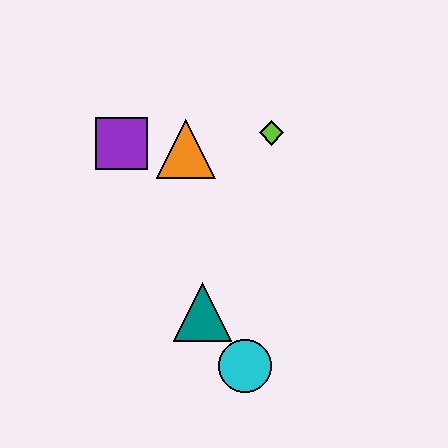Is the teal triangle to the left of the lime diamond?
Yes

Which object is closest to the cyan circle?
The teal triangle is closest to the cyan circle.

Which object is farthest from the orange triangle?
The cyan circle is farthest from the orange triangle.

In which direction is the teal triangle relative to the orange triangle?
The teal triangle is below the orange triangle.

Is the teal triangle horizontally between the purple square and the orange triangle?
No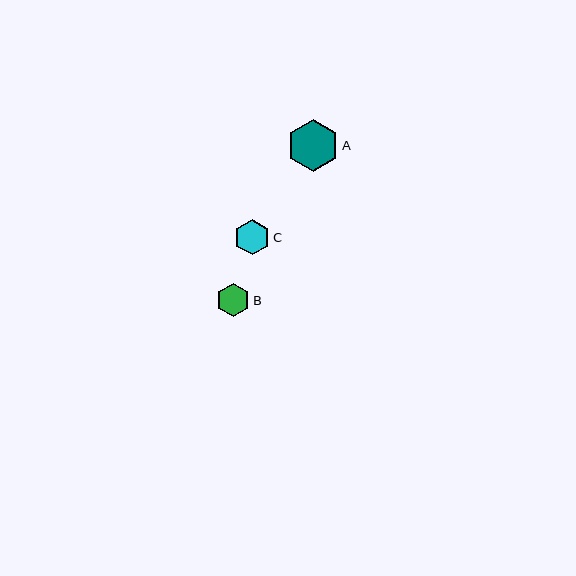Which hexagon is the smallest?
Hexagon B is the smallest with a size of approximately 33 pixels.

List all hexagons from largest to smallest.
From largest to smallest: A, C, B.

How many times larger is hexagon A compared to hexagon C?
Hexagon A is approximately 1.5 times the size of hexagon C.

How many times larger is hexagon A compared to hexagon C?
Hexagon A is approximately 1.5 times the size of hexagon C.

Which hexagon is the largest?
Hexagon A is the largest with a size of approximately 52 pixels.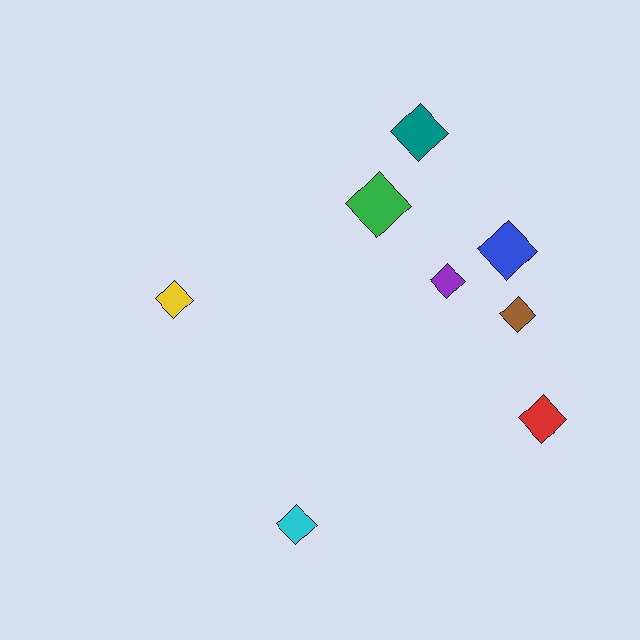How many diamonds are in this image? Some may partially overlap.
There are 8 diamonds.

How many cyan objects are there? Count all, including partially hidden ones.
There is 1 cyan object.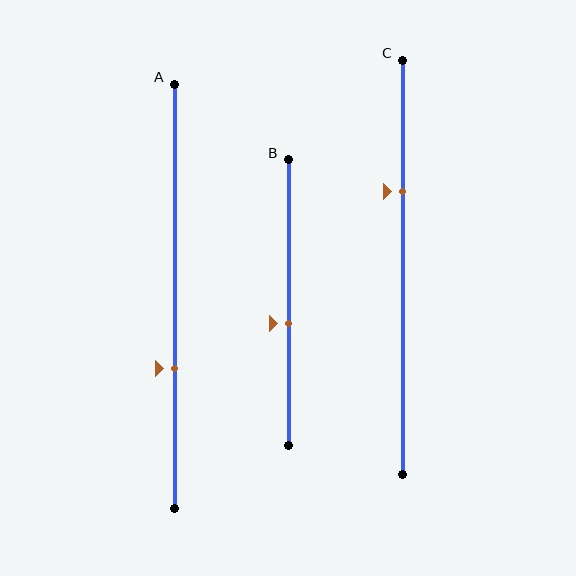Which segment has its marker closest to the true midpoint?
Segment B has its marker closest to the true midpoint.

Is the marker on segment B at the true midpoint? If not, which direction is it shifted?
No, the marker on segment B is shifted downward by about 7% of the segment length.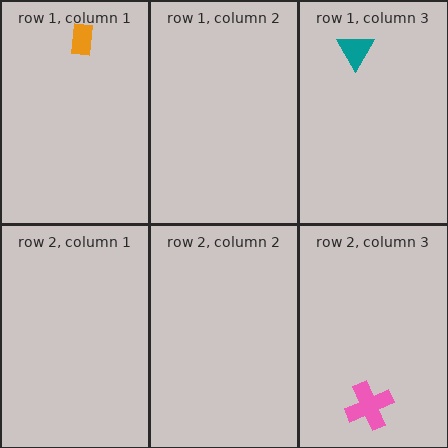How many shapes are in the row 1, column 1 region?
1.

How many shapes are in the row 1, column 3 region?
1.